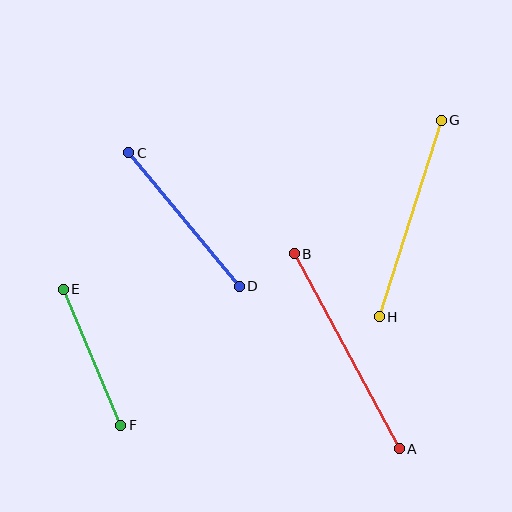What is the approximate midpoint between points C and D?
The midpoint is at approximately (184, 219) pixels.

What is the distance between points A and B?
The distance is approximately 222 pixels.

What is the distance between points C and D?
The distance is approximately 173 pixels.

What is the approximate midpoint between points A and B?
The midpoint is at approximately (347, 351) pixels.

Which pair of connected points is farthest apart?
Points A and B are farthest apart.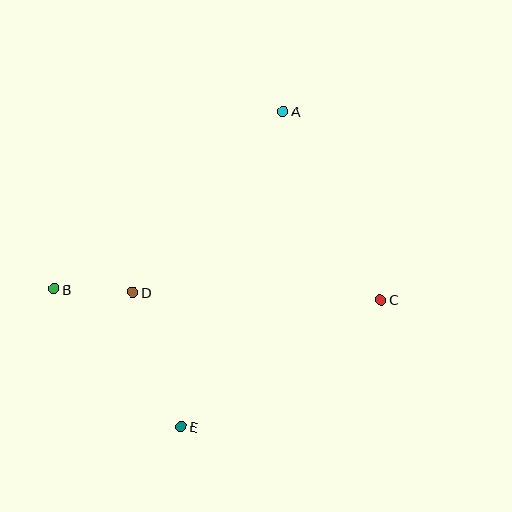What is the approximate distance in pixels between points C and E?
The distance between C and E is approximately 237 pixels.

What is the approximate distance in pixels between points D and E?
The distance between D and E is approximately 143 pixels.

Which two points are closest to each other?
Points B and D are closest to each other.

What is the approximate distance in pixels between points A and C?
The distance between A and C is approximately 212 pixels.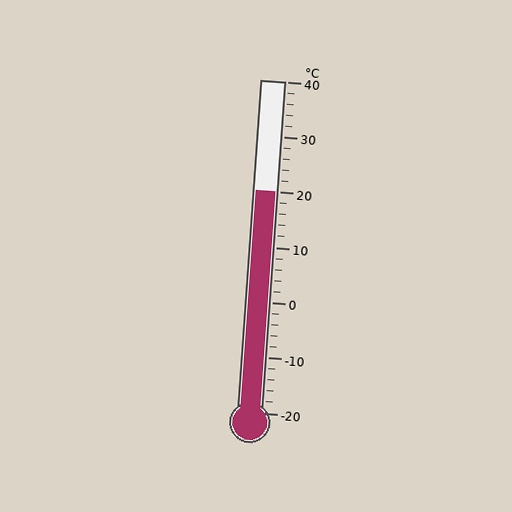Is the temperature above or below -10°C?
The temperature is above -10°C.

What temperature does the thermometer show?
The thermometer shows approximately 20°C.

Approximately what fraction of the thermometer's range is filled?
The thermometer is filled to approximately 65% of its range.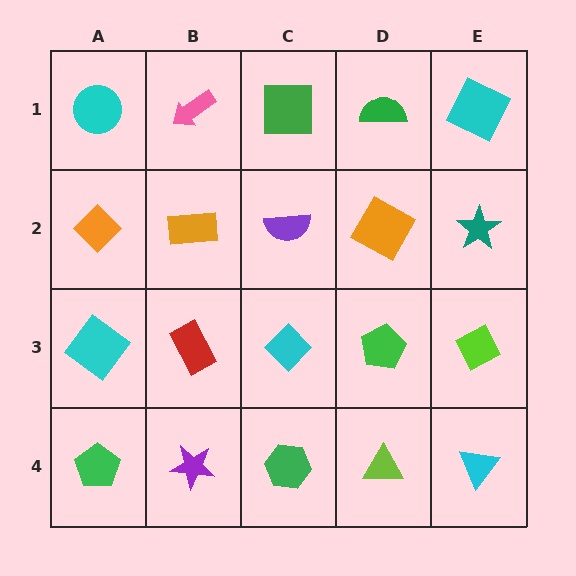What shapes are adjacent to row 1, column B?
An orange rectangle (row 2, column B), a cyan circle (row 1, column A), a green square (row 1, column C).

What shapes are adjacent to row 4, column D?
A green pentagon (row 3, column D), a green hexagon (row 4, column C), a cyan triangle (row 4, column E).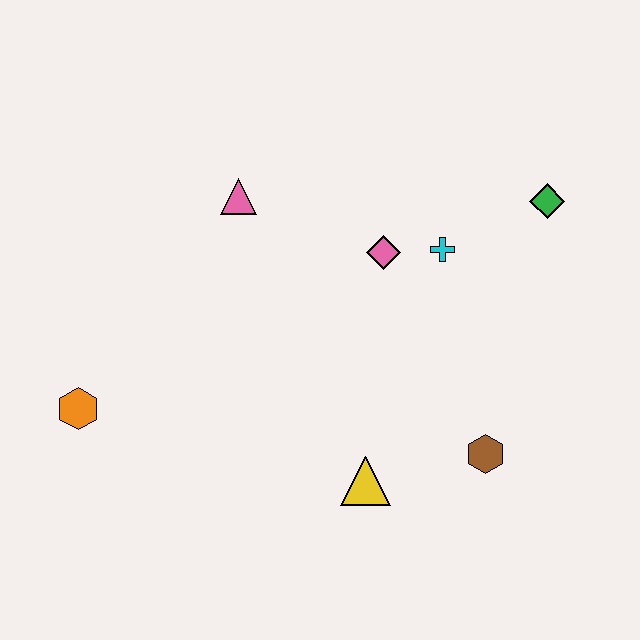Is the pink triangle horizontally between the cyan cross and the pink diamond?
No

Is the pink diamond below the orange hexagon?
No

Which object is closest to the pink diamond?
The cyan cross is closest to the pink diamond.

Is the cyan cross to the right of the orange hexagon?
Yes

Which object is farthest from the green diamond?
The orange hexagon is farthest from the green diamond.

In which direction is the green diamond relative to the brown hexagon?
The green diamond is above the brown hexagon.